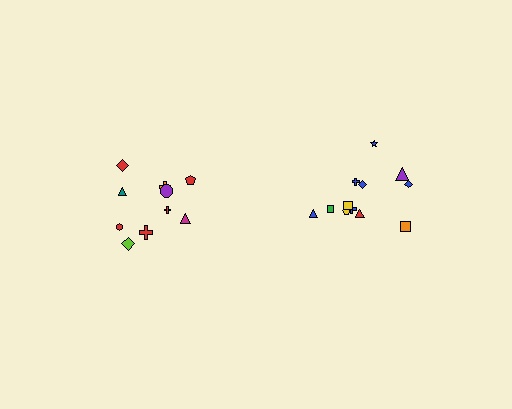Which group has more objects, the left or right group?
The right group.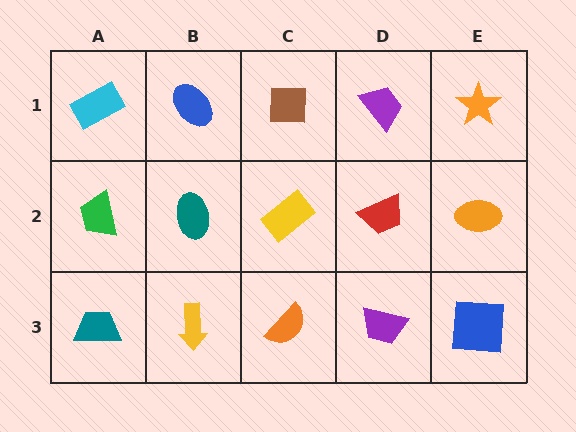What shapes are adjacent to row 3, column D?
A red trapezoid (row 2, column D), an orange semicircle (row 3, column C), a blue square (row 3, column E).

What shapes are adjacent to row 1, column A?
A green trapezoid (row 2, column A), a blue ellipse (row 1, column B).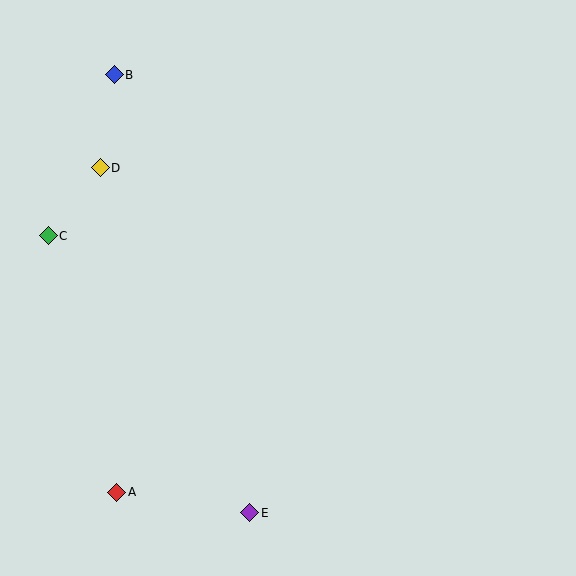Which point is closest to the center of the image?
Point D at (100, 168) is closest to the center.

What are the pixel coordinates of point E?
Point E is at (250, 513).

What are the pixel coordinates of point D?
Point D is at (100, 168).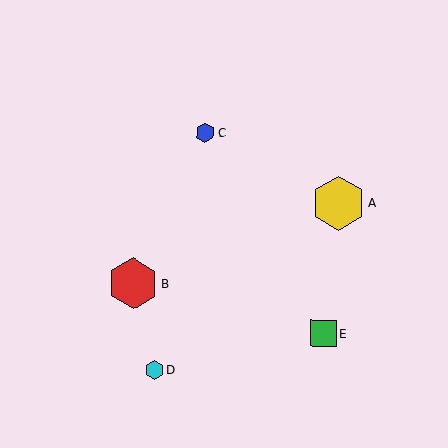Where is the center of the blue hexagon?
The center of the blue hexagon is at (205, 133).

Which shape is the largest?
The yellow hexagon (labeled A) is the largest.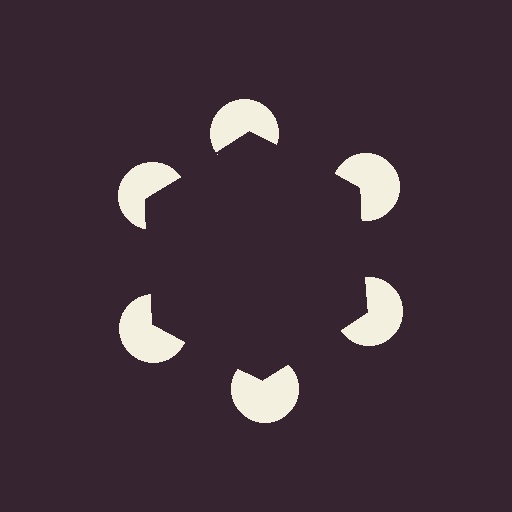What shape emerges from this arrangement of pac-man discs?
An illusory hexagon — its edges are inferred from the aligned wedge cuts in the pac-man discs, not physically drawn.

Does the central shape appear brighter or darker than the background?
It typically appears slightly darker than the background, even though no actual brightness change is drawn.